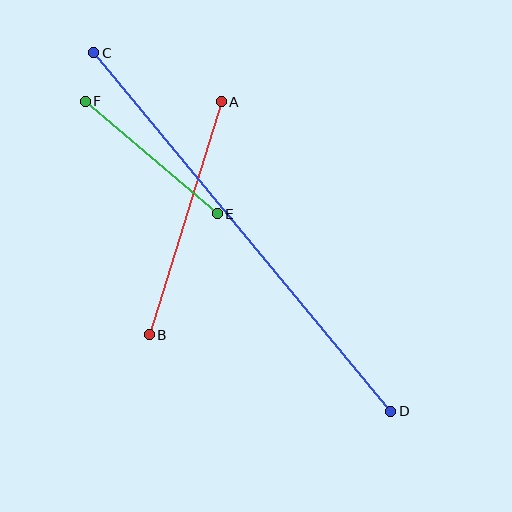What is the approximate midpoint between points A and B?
The midpoint is at approximately (185, 218) pixels.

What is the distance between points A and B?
The distance is approximately 244 pixels.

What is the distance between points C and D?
The distance is approximately 465 pixels.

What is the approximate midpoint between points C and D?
The midpoint is at approximately (242, 232) pixels.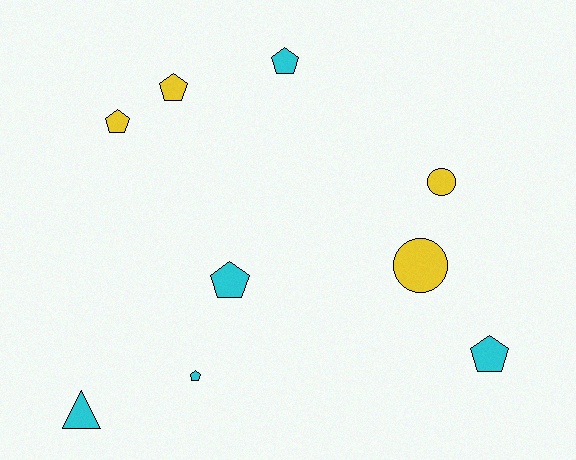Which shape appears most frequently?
Pentagon, with 6 objects.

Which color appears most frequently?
Cyan, with 5 objects.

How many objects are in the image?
There are 9 objects.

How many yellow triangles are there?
There are no yellow triangles.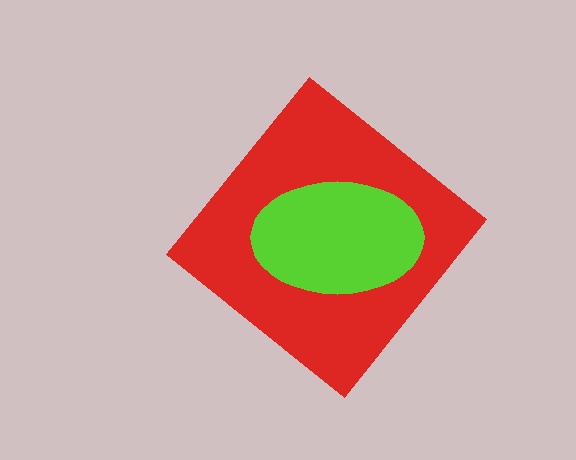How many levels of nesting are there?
2.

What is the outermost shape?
The red diamond.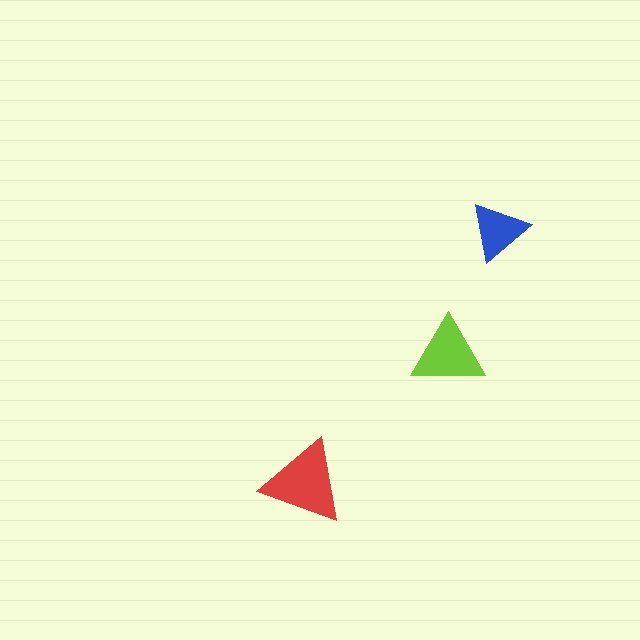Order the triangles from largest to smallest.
the red one, the lime one, the blue one.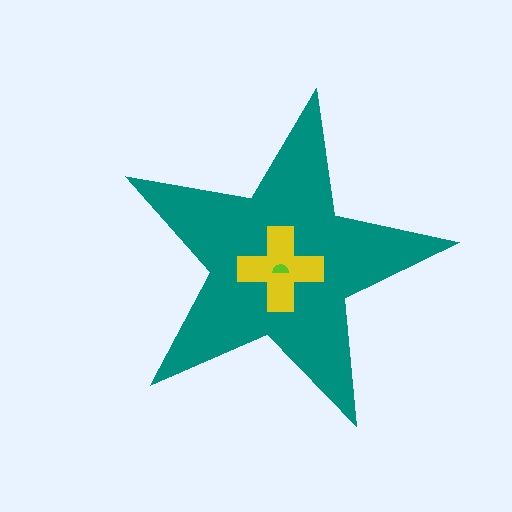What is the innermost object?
The lime semicircle.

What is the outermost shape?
The teal star.